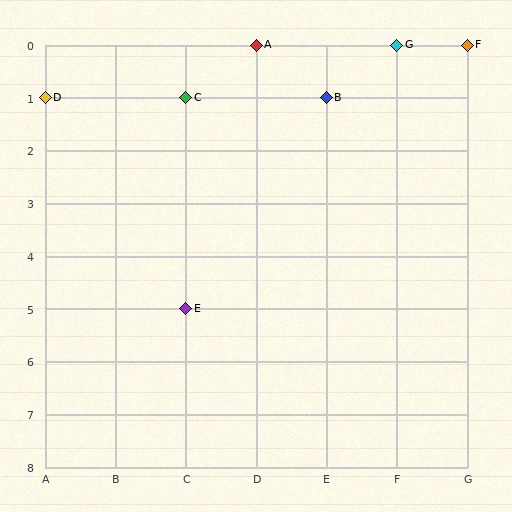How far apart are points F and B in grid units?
Points F and B are 2 columns and 1 row apart (about 2.2 grid units diagonally).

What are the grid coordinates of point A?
Point A is at grid coordinates (D, 0).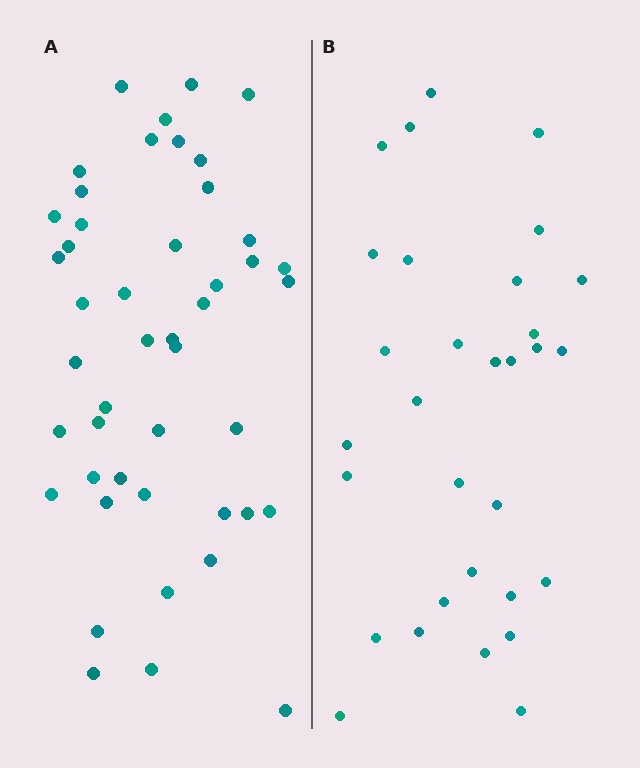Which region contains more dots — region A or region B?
Region A (the left region) has more dots.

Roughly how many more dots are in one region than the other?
Region A has approximately 15 more dots than region B.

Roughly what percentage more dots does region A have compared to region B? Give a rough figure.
About 50% more.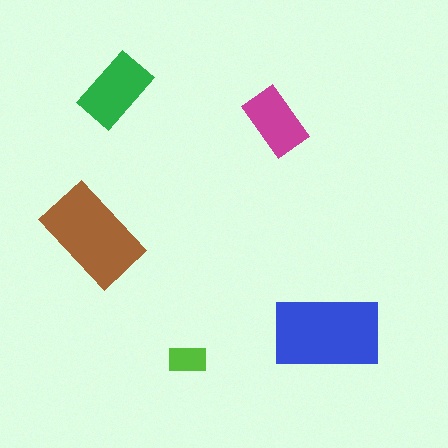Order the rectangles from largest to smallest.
the blue one, the brown one, the green one, the magenta one, the lime one.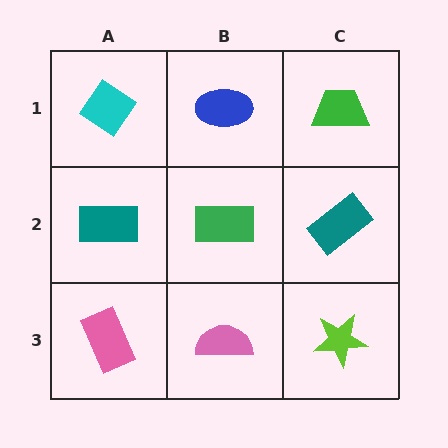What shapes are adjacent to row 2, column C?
A green trapezoid (row 1, column C), a lime star (row 3, column C), a green rectangle (row 2, column B).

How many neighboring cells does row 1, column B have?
3.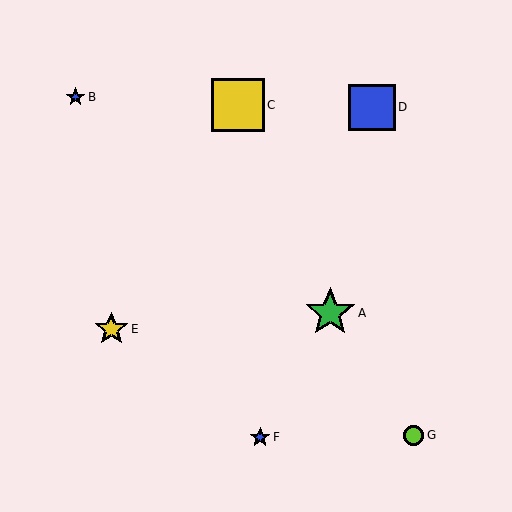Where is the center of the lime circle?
The center of the lime circle is at (414, 435).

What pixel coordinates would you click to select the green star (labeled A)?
Click at (330, 313) to select the green star A.